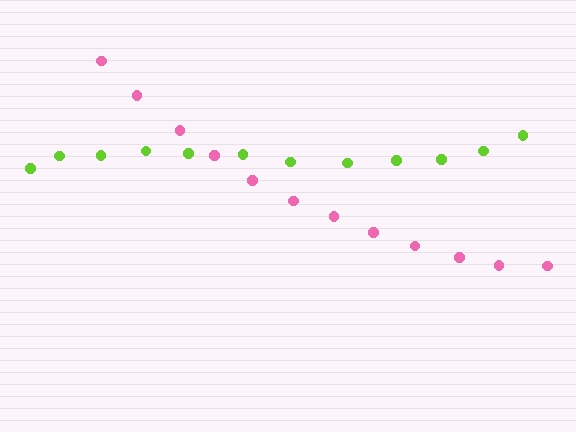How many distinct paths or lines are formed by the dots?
There are 2 distinct paths.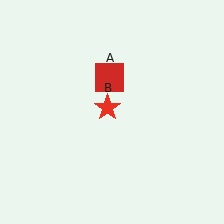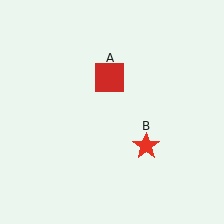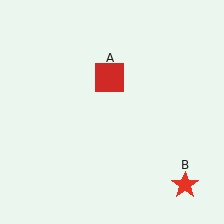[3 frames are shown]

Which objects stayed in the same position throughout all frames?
Red square (object A) remained stationary.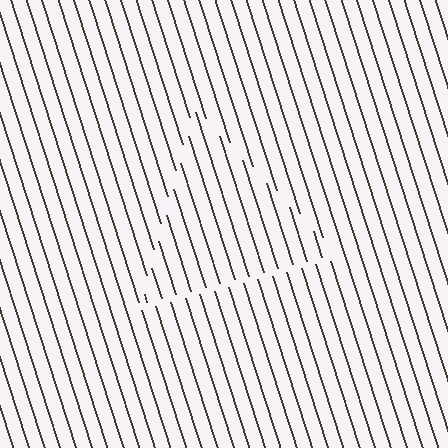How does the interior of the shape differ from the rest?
The interior of the shape contains the same grating, shifted by half a period — the contour is defined by the phase discontinuity where line-ends from the inner and outer gratings abut.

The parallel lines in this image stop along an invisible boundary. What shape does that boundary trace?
An illusory triangle. The interior of the shape contains the same grating, shifted by half a period — the contour is defined by the phase discontinuity where line-ends from the inner and outer gratings abut.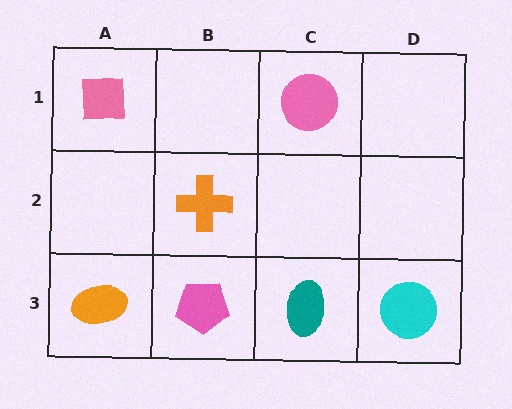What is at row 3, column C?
A teal ellipse.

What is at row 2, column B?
An orange cross.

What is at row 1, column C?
A pink circle.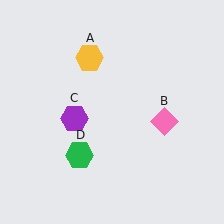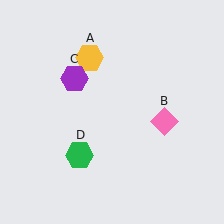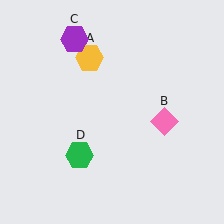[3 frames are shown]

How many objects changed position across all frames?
1 object changed position: purple hexagon (object C).